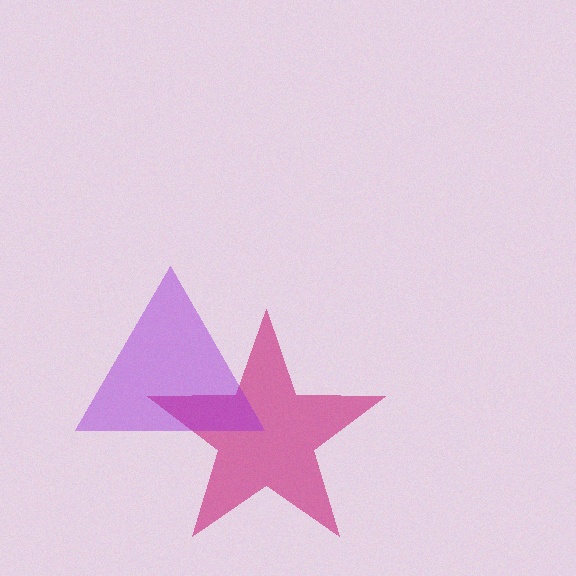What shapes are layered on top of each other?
The layered shapes are: a magenta star, a purple triangle.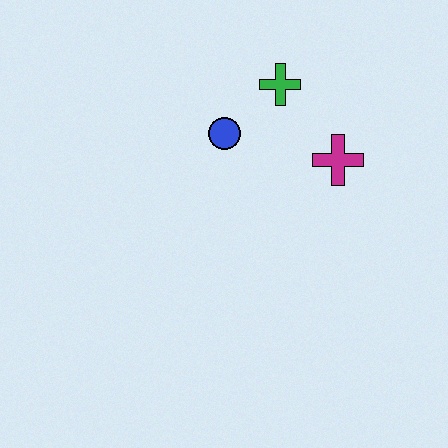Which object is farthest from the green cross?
The magenta cross is farthest from the green cross.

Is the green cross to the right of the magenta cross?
No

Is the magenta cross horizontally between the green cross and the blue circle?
No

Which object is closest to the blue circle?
The green cross is closest to the blue circle.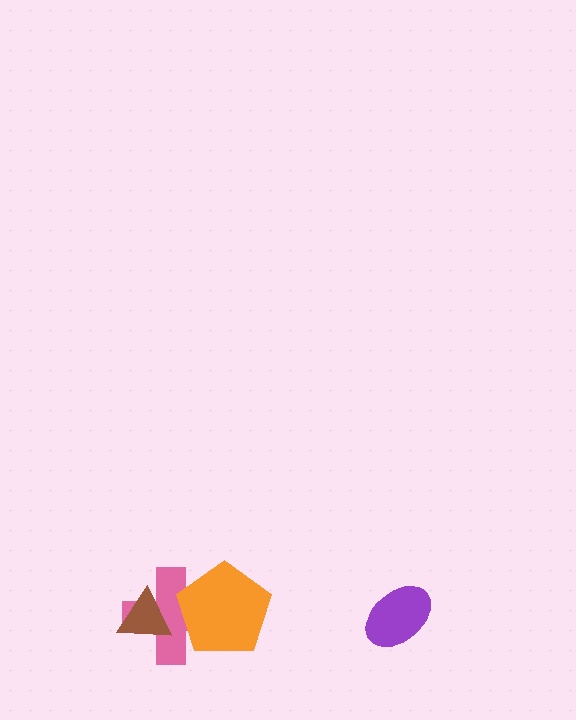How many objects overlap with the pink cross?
2 objects overlap with the pink cross.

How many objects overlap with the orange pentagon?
1 object overlaps with the orange pentagon.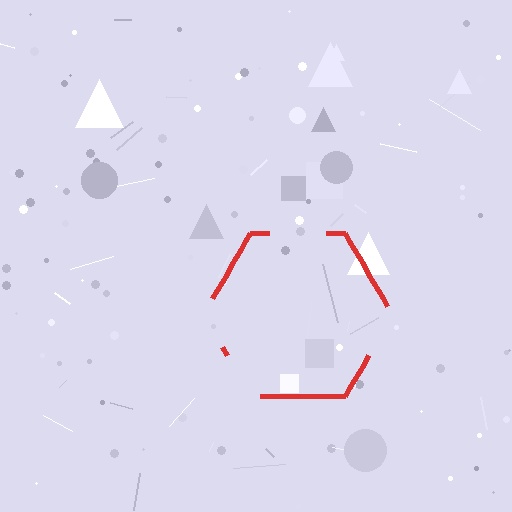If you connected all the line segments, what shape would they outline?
They would outline a hexagon.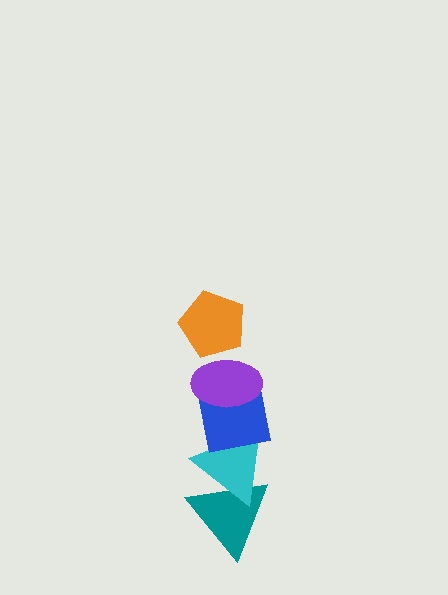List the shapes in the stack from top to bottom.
From top to bottom: the orange pentagon, the purple ellipse, the blue square, the cyan triangle, the teal triangle.